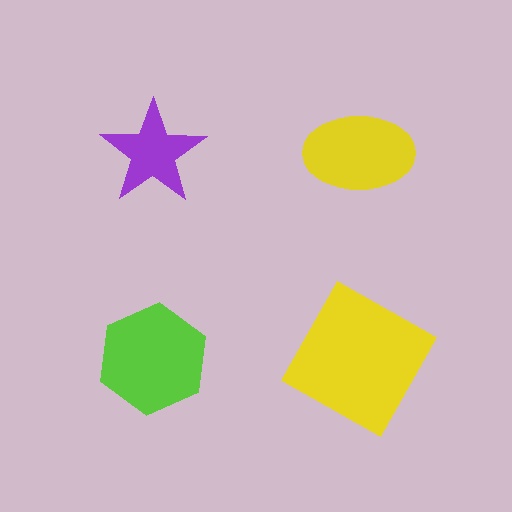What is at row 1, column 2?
A yellow ellipse.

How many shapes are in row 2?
2 shapes.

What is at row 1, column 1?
A purple star.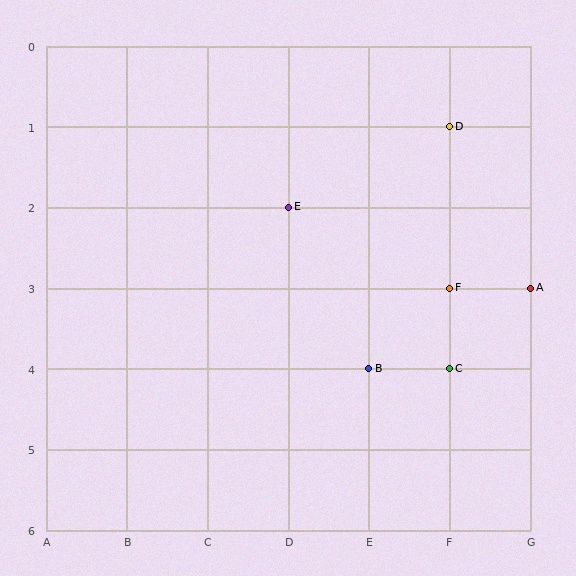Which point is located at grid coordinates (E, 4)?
Point B is at (E, 4).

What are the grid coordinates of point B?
Point B is at grid coordinates (E, 4).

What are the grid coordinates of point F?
Point F is at grid coordinates (F, 3).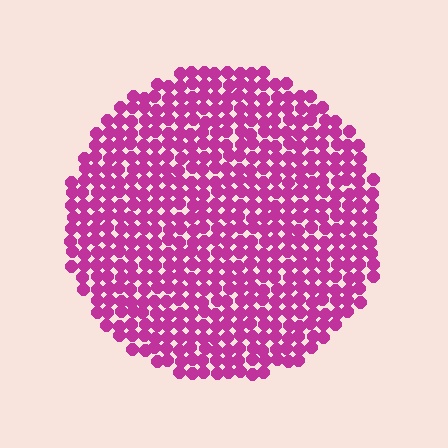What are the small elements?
The small elements are circles.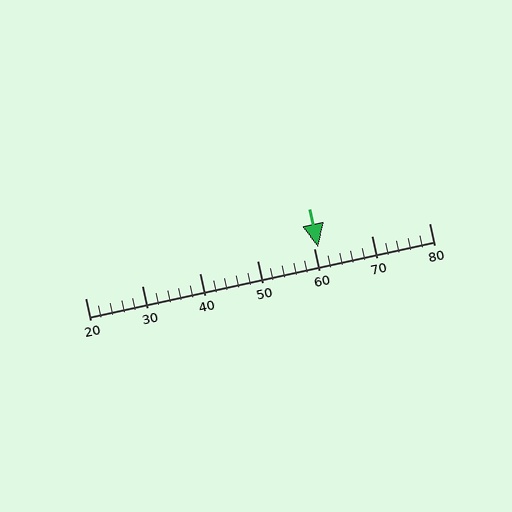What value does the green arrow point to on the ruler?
The green arrow points to approximately 61.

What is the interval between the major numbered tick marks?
The major tick marks are spaced 10 units apart.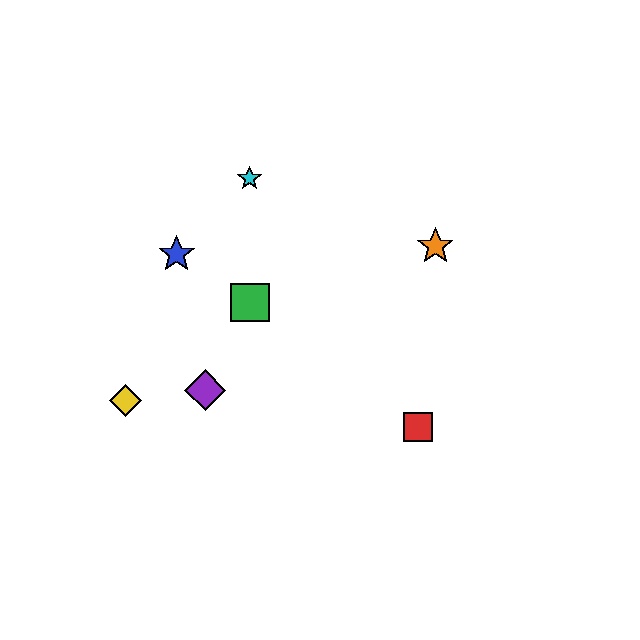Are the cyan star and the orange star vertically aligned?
No, the cyan star is at x≈250 and the orange star is at x≈435.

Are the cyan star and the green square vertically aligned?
Yes, both are at x≈250.